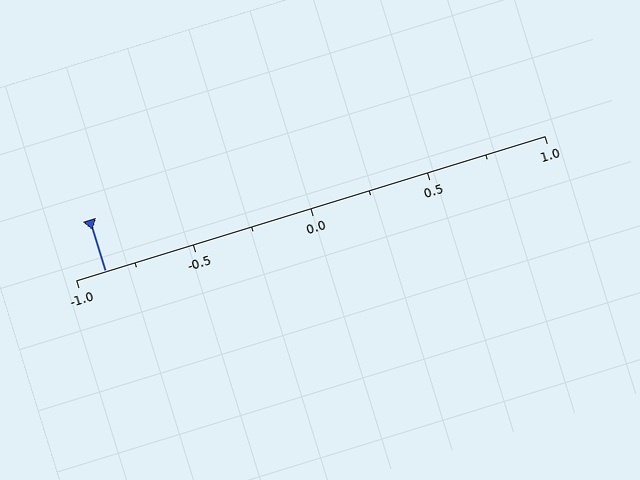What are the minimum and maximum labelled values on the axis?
The axis runs from -1.0 to 1.0.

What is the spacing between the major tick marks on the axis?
The major ticks are spaced 0.5 apart.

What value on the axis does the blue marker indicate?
The marker indicates approximately -0.88.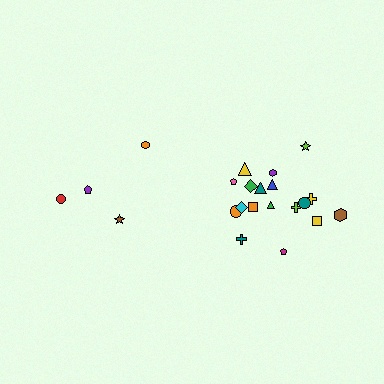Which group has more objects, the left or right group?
The right group.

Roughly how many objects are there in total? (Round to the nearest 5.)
Roughly 20 objects in total.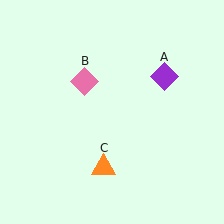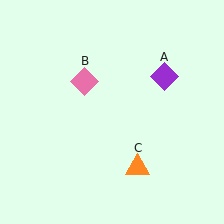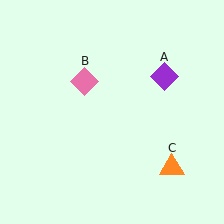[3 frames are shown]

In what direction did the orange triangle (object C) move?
The orange triangle (object C) moved right.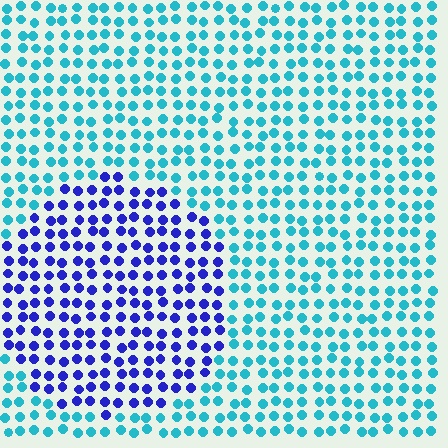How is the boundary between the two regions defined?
The boundary is defined purely by a slight shift in hue (about 55 degrees). Spacing, size, and orientation are identical on both sides.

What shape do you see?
I see a circle.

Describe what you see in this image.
The image is filled with small cyan elements in a uniform arrangement. A circle-shaped region is visible where the elements are tinted to a slightly different hue, forming a subtle color boundary.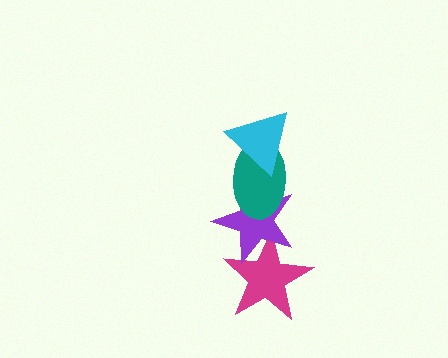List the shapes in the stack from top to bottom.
From top to bottom: the cyan triangle, the teal ellipse, the purple star, the magenta star.